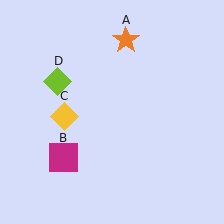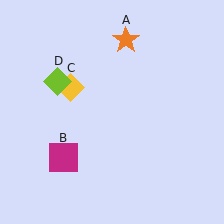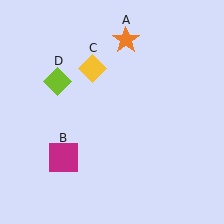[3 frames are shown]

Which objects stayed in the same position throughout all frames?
Orange star (object A) and magenta square (object B) and lime diamond (object D) remained stationary.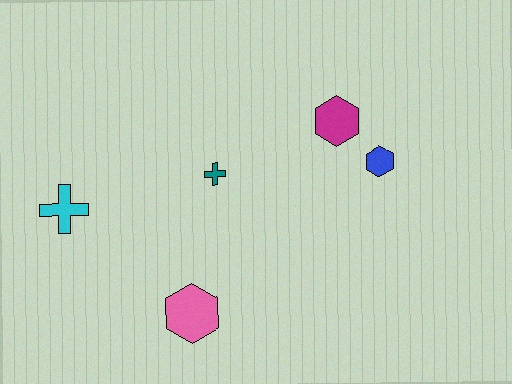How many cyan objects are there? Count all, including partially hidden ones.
There is 1 cyan object.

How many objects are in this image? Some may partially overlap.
There are 5 objects.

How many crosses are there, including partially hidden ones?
There are 2 crosses.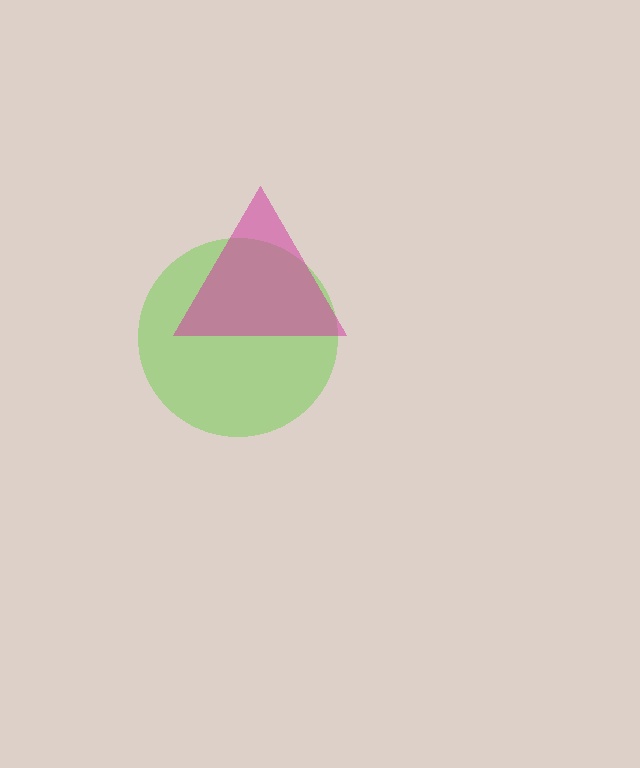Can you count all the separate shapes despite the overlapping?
Yes, there are 2 separate shapes.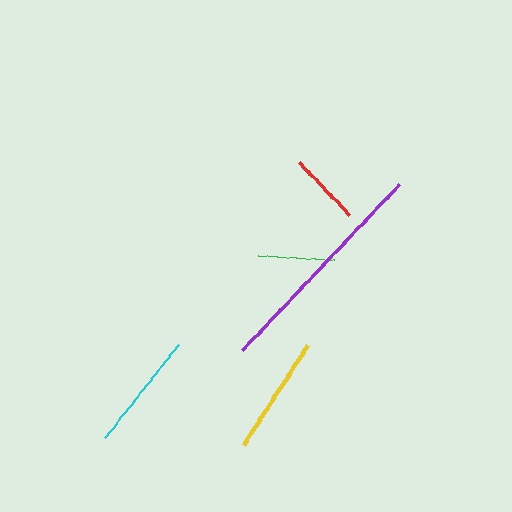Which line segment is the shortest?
The red line is the shortest at approximately 73 pixels.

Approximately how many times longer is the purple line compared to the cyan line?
The purple line is approximately 1.9 times the length of the cyan line.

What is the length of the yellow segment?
The yellow segment is approximately 118 pixels long.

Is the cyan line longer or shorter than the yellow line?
The cyan line is longer than the yellow line.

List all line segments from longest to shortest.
From longest to shortest: purple, cyan, yellow, green, red.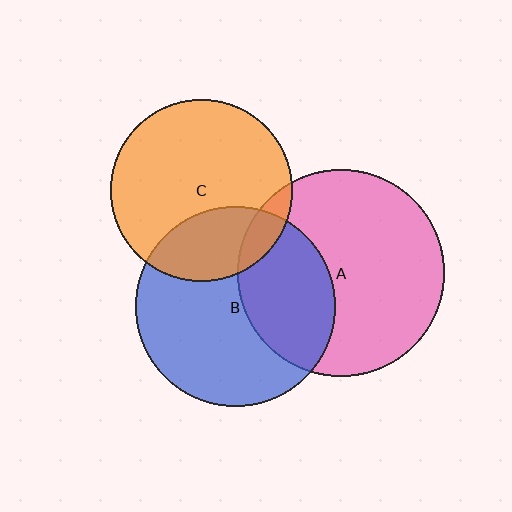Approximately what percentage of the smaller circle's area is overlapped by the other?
Approximately 25%.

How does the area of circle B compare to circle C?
Approximately 1.2 times.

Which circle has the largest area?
Circle A (pink).